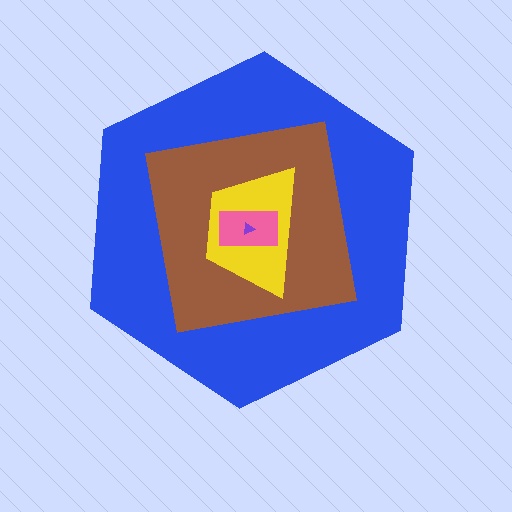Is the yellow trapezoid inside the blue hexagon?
Yes.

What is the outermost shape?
The blue hexagon.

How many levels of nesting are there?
5.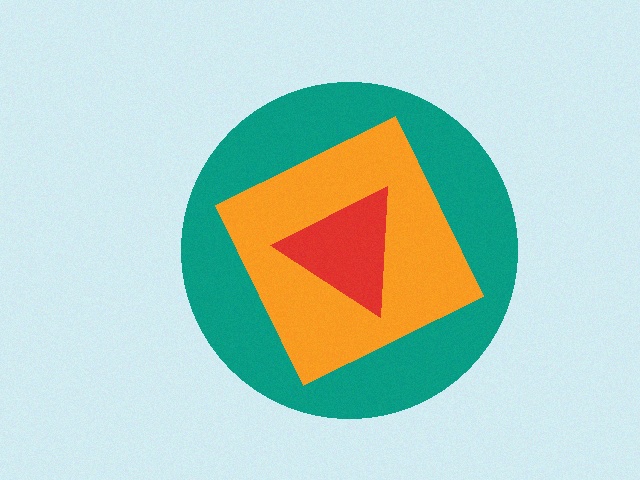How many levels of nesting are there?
3.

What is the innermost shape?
The red triangle.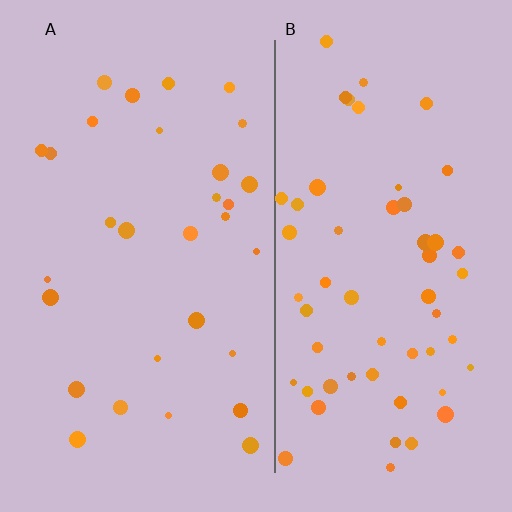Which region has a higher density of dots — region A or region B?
B (the right).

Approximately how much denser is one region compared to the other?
Approximately 1.9× — region B over region A.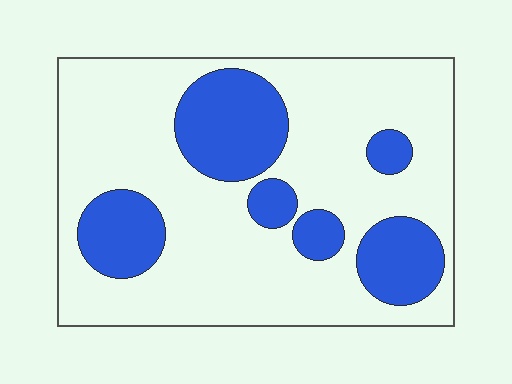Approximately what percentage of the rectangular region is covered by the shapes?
Approximately 25%.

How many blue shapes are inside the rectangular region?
6.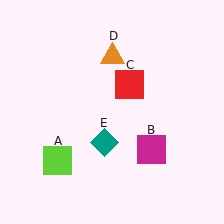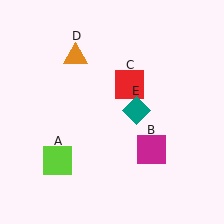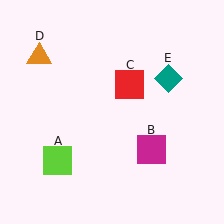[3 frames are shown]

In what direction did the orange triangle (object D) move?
The orange triangle (object D) moved left.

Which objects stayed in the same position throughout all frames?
Lime square (object A) and magenta square (object B) and red square (object C) remained stationary.